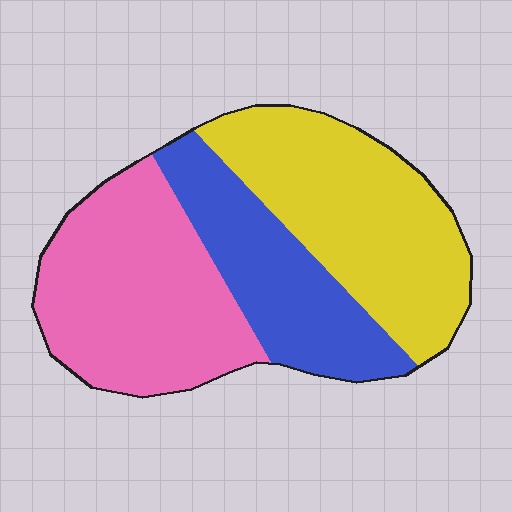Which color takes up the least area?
Blue, at roughly 25%.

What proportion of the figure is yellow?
Yellow covers roughly 35% of the figure.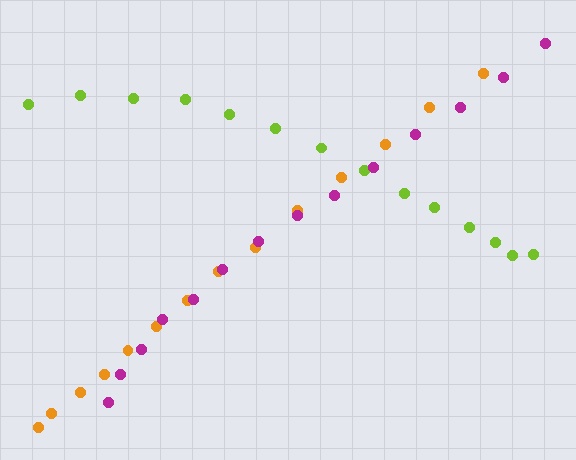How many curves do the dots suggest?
There are 3 distinct paths.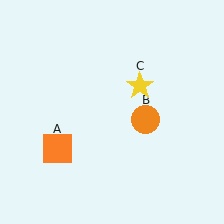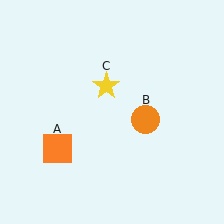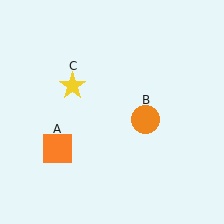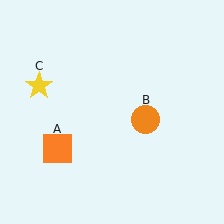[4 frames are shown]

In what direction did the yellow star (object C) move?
The yellow star (object C) moved left.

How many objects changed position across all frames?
1 object changed position: yellow star (object C).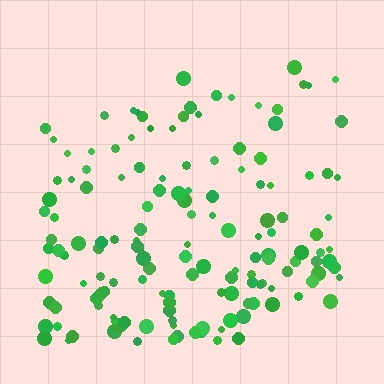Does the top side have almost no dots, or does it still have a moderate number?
Still a moderate number, just noticeably fewer than the bottom.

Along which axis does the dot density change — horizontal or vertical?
Vertical.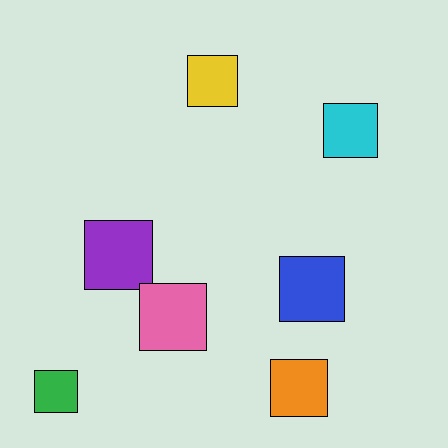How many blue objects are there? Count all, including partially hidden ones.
There is 1 blue object.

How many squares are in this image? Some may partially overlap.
There are 7 squares.